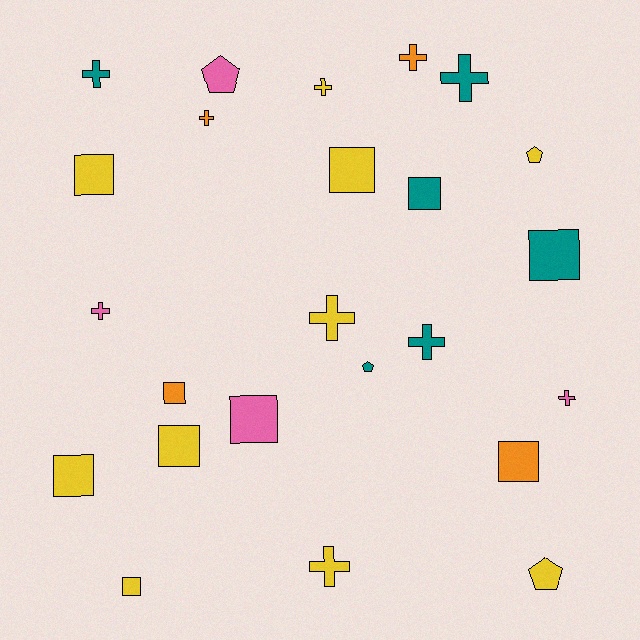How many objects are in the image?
There are 24 objects.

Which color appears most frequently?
Yellow, with 10 objects.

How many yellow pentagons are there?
There are 2 yellow pentagons.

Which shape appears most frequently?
Cross, with 10 objects.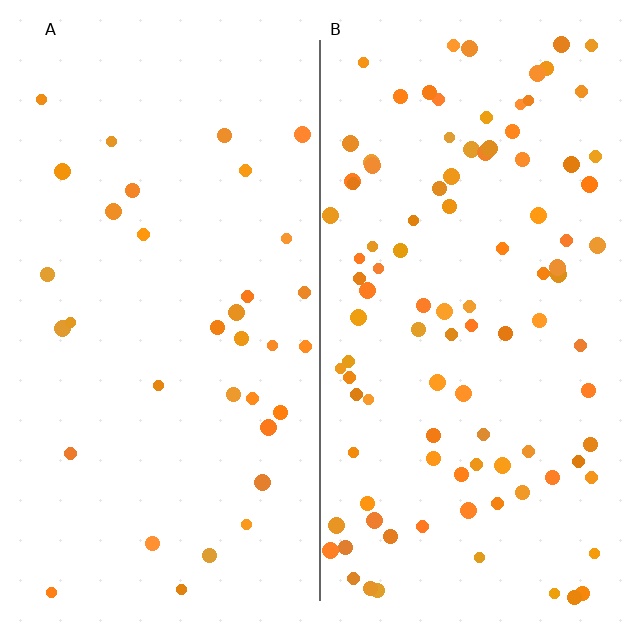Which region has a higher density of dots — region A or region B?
B (the right).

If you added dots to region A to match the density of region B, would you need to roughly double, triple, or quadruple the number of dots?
Approximately triple.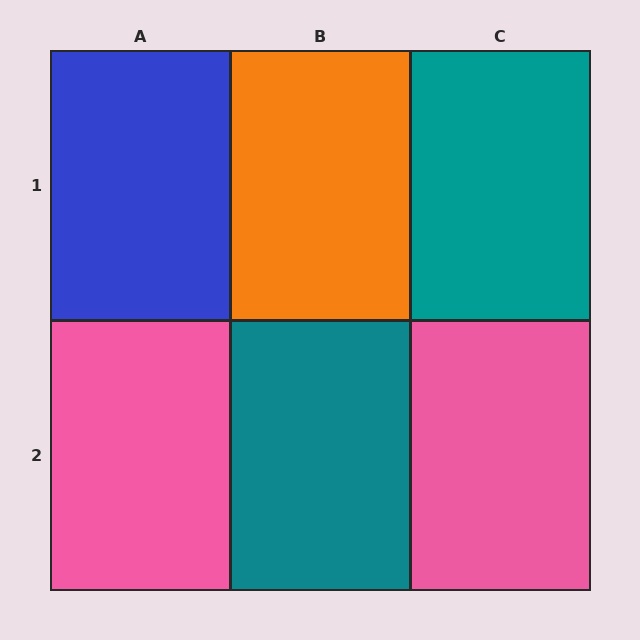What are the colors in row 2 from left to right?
Pink, teal, pink.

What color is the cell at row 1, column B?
Orange.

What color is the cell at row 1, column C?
Teal.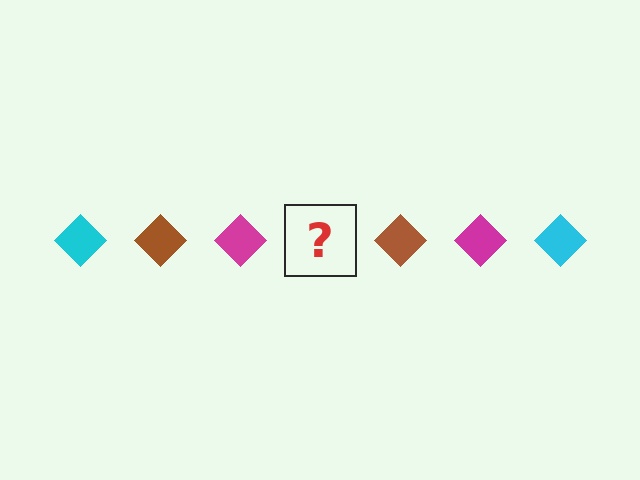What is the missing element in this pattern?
The missing element is a cyan diamond.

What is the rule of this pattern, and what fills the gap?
The rule is that the pattern cycles through cyan, brown, magenta diamonds. The gap should be filled with a cyan diamond.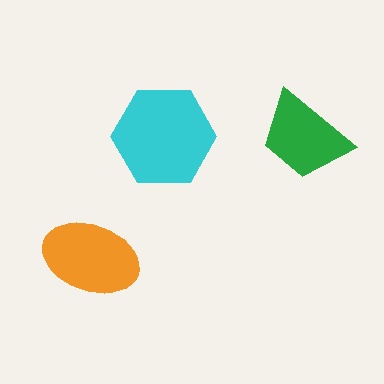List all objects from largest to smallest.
The cyan hexagon, the orange ellipse, the green trapezoid.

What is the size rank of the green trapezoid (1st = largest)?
3rd.